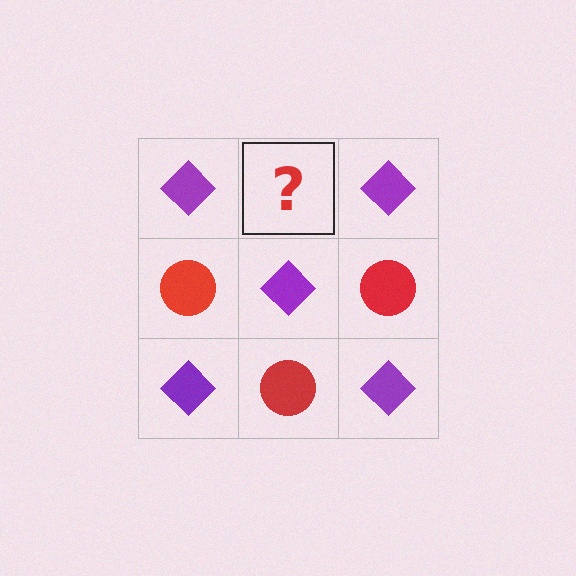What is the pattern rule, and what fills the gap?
The rule is that it alternates purple diamond and red circle in a checkerboard pattern. The gap should be filled with a red circle.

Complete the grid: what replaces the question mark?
The question mark should be replaced with a red circle.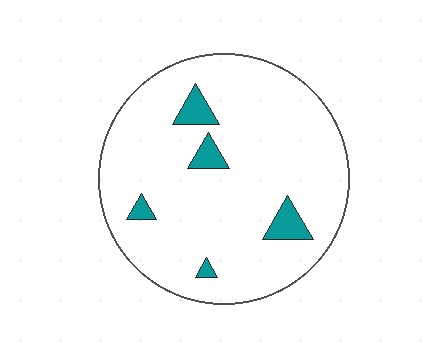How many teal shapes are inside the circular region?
5.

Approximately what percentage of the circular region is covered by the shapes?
Approximately 5%.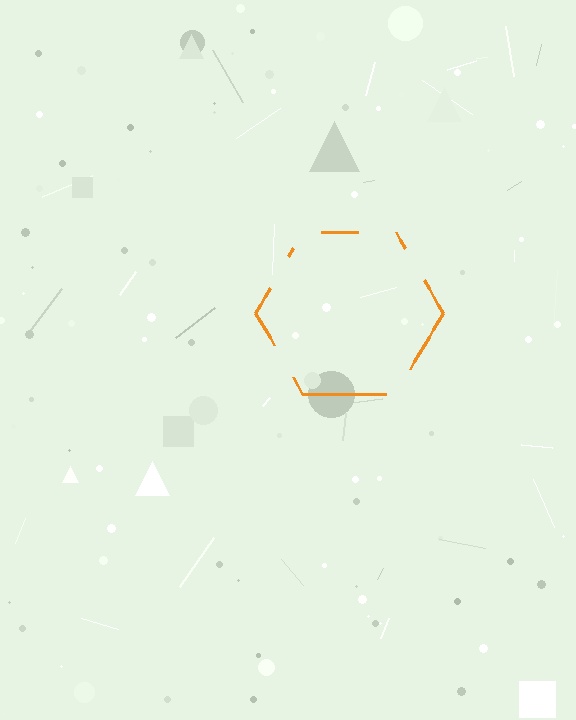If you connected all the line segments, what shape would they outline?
They would outline a hexagon.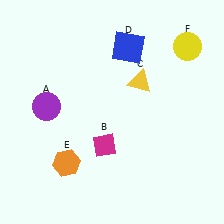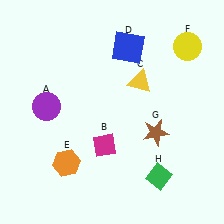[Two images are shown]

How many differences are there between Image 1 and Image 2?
There are 2 differences between the two images.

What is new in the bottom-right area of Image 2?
A brown star (G) was added in the bottom-right area of Image 2.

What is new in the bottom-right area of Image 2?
A green diamond (H) was added in the bottom-right area of Image 2.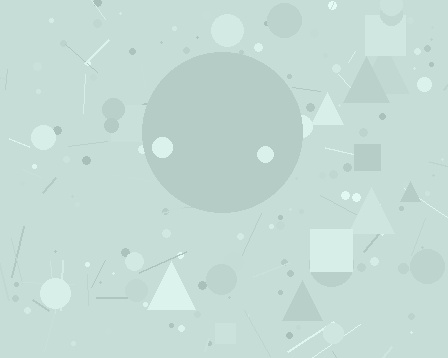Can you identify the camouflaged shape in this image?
The camouflaged shape is a circle.